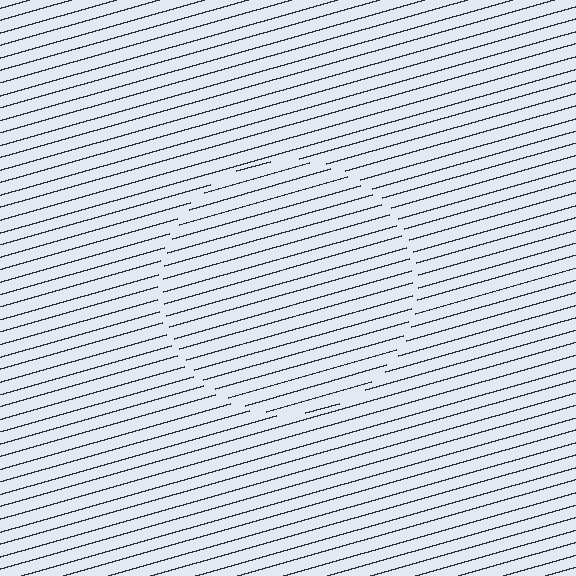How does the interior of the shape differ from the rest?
The interior of the shape contains the same grating, shifted by half a period — the contour is defined by the phase discontinuity where line-ends from the inner and outer gratings abut.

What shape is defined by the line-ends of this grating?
An illusory circle. The interior of the shape contains the same grating, shifted by half a period — the contour is defined by the phase discontinuity where line-ends from the inner and outer gratings abut.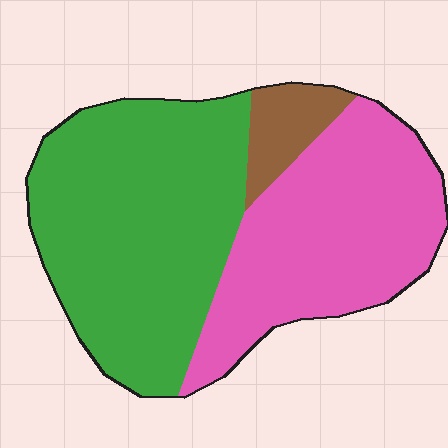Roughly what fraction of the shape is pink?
Pink takes up between a quarter and a half of the shape.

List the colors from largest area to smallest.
From largest to smallest: green, pink, brown.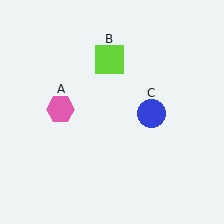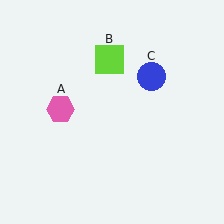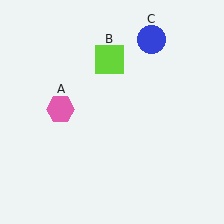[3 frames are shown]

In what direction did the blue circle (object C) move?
The blue circle (object C) moved up.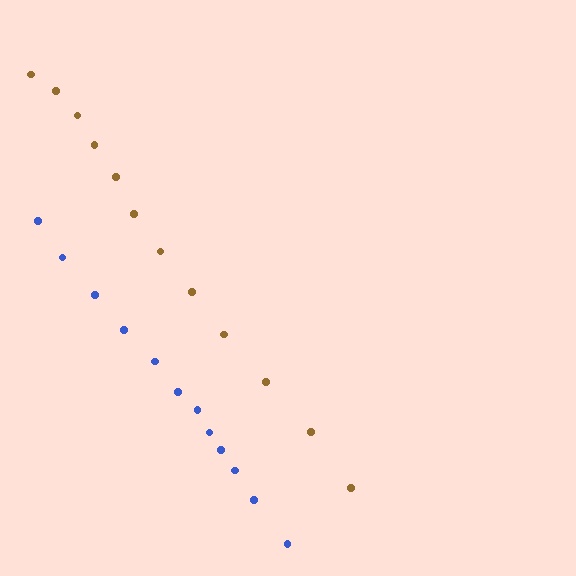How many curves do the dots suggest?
There are 2 distinct paths.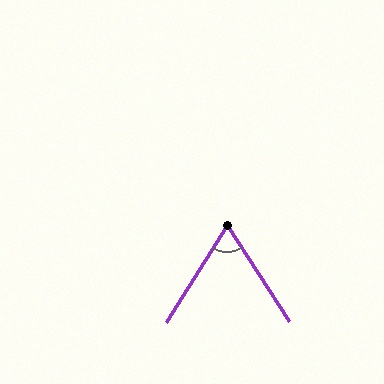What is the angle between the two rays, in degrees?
Approximately 65 degrees.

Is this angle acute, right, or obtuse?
It is acute.